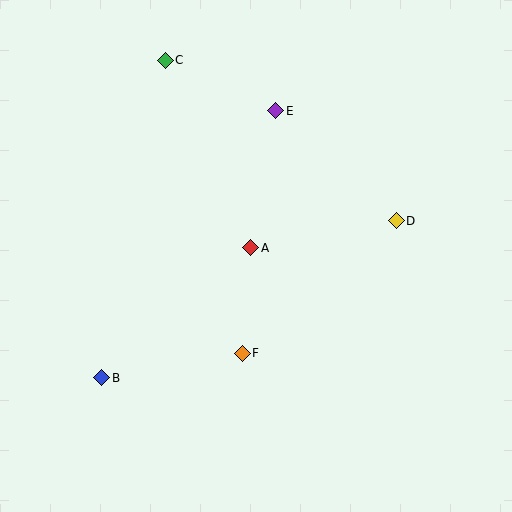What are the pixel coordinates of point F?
Point F is at (242, 353).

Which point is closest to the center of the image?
Point A at (251, 248) is closest to the center.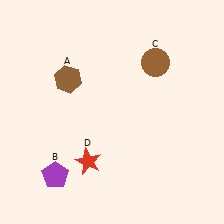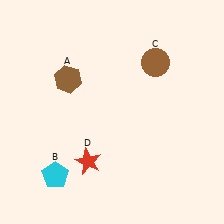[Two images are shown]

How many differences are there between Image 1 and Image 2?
There is 1 difference between the two images.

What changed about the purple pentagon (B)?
In Image 1, B is purple. In Image 2, it changed to cyan.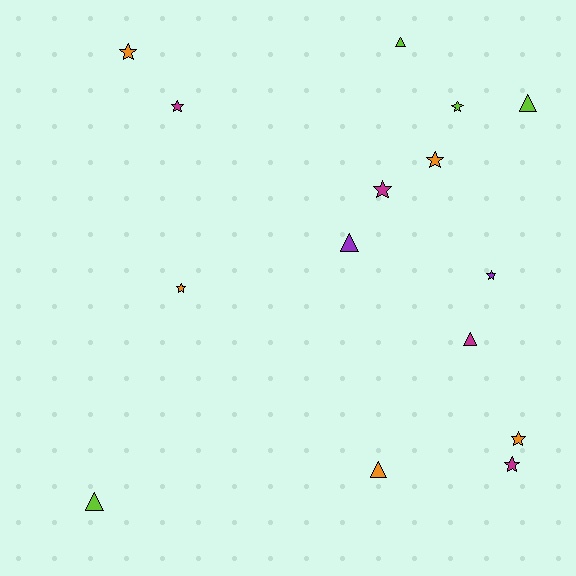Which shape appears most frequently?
Star, with 9 objects.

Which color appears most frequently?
Orange, with 5 objects.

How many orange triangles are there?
There is 1 orange triangle.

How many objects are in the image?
There are 15 objects.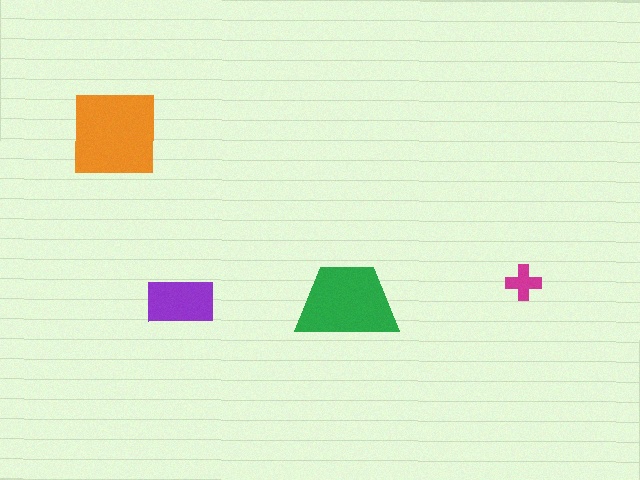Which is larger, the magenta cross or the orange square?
The orange square.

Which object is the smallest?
The magenta cross.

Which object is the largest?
The orange square.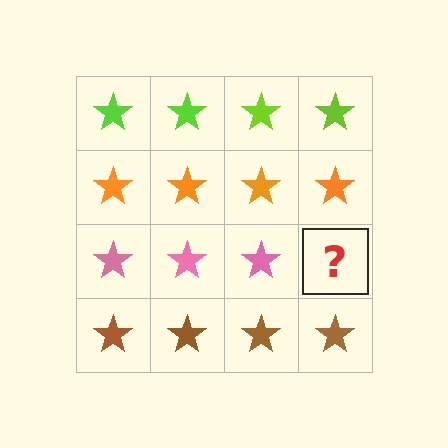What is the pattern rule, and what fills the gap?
The rule is that each row has a consistent color. The gap should be filled with a pink star.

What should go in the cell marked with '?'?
The missing cell should contain a pink star.